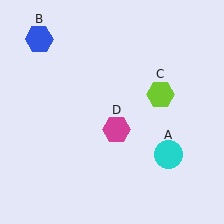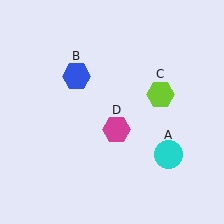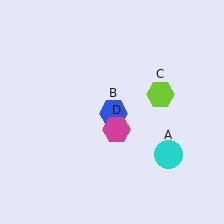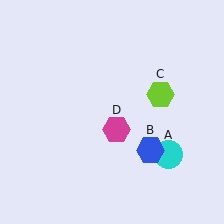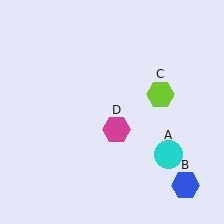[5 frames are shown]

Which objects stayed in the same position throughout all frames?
Cyan circle (object A) and lime hexagon (object C) and magenta hexagon (object D) remained stationary.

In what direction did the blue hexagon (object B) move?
The blue hexagon (object B) moved down and to the right.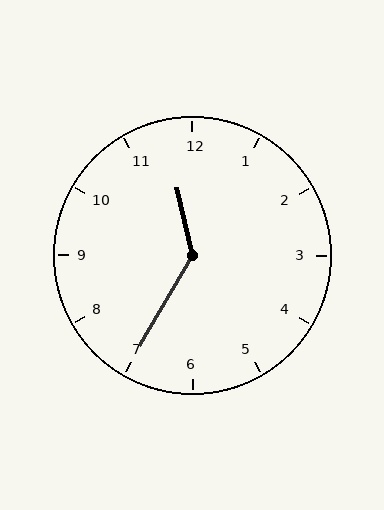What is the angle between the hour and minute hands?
Approximately 138 degrees.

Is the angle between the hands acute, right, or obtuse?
It is obtuse.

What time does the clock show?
11:35.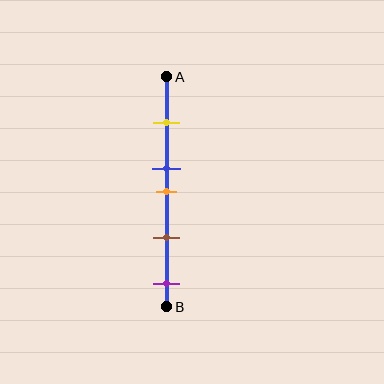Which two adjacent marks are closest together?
The blue and orange marks are the closest adjacent pair.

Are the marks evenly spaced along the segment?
No, the marks are not evenly spaced.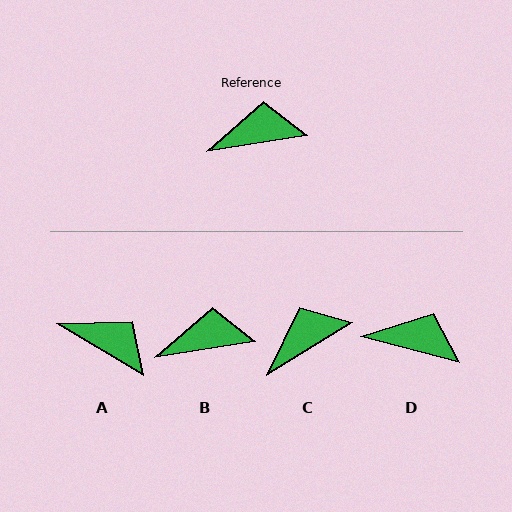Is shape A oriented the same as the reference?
No, it is off by about 40 degrees.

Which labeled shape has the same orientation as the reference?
B.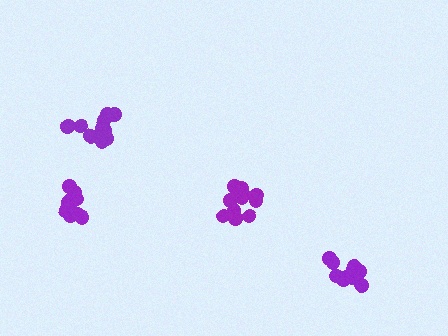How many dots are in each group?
Group 1: 11 dots, Group 2: 12 dots, Group 3: 11 dots, Group 4: 10 dots (44 total).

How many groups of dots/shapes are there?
There are 4 groups.